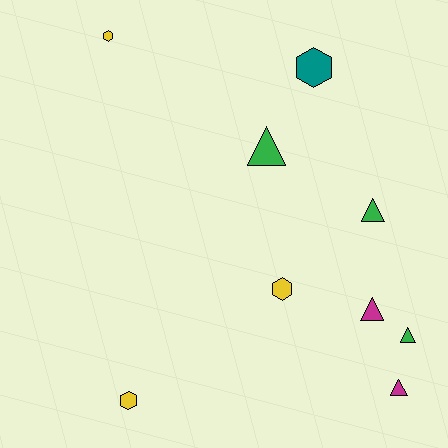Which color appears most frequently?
Green, with 3 objects.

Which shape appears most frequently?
Triangle, with 5 objects.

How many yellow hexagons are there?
There are 3 yellow hexagons.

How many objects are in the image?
There are 9 objects.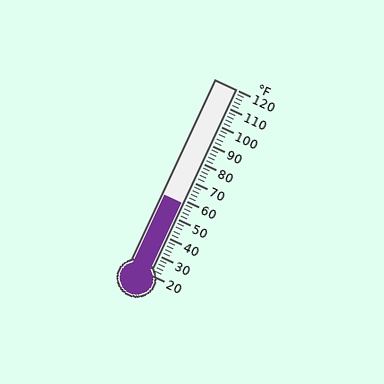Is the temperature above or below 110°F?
The temperature is below 110°F.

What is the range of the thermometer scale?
The thermometer scale ranges from 20°F to 120°F.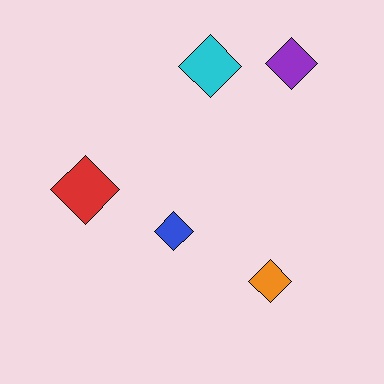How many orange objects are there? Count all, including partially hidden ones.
There is 1 orange object.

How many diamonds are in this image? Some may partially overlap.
There are 5 diamonds.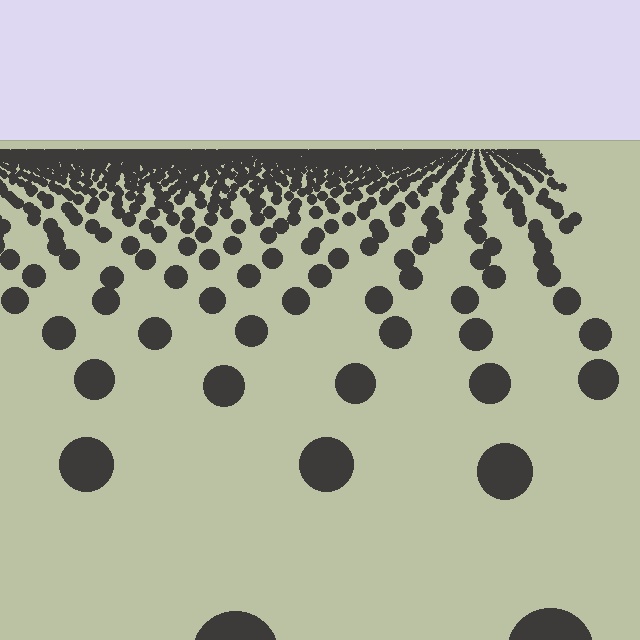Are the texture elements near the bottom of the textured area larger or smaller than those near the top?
Larger. Near the bottom, elements are closer to the viewer and appear at a bigger on-screen size.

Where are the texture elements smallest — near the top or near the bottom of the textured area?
Near the top.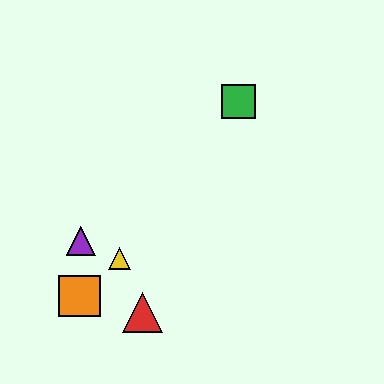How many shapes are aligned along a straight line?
3 shapes (the blue square, the yellow triangle, the orange square) are aligned along a straight line.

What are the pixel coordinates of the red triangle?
The red triangle is at (142, 313).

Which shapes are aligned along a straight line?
The blue square, the yellow triangle, the orange square are aligned along a straight line.